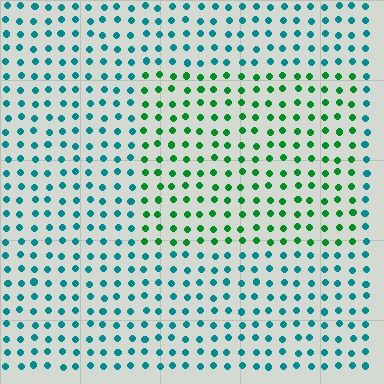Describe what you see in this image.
The image is filled with small teal elements in a uniform arrangement. A rectangle-shaped region is visible where the elements are tinted to a slightly different hue, forming a subtle color boundary.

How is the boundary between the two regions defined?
The boundary is defined purely by a slight shift in hue (about 47 degrees). Spacing, size, and orientation are identical on both sides.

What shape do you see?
I see a rectangle.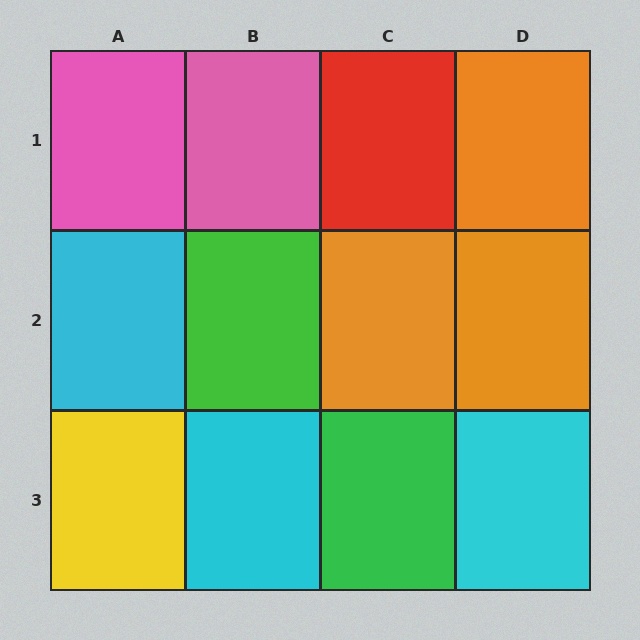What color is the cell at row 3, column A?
Yellow.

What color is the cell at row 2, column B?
Green.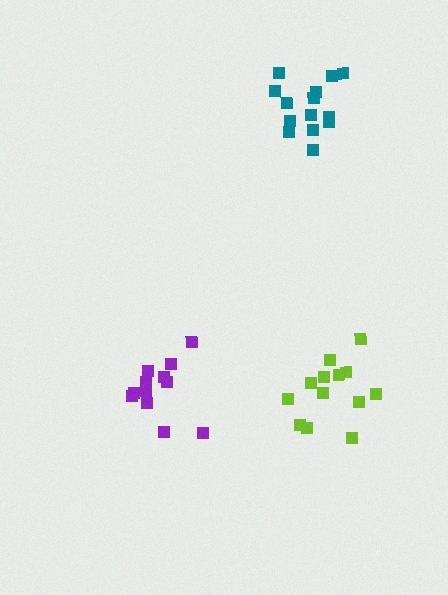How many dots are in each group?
Group 1: 12 dots, Group 2: 13 dots, Group 3: 14 dots (39 total).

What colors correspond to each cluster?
The clusters are colored: purple, lime, teal.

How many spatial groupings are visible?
There are 3 spatial groupings.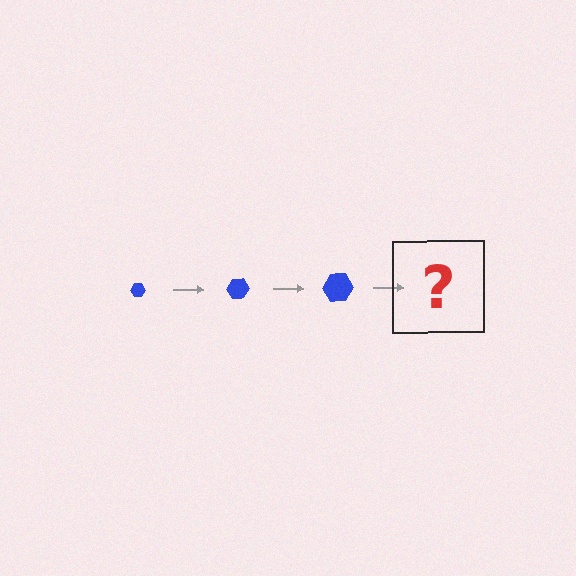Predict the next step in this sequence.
The next step is a blue hexagon, larger than the previous one.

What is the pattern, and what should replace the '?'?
The pattern is that the hexagon gets progressively larger each step. The '?' should be a blue hexagon, larger than the previous one.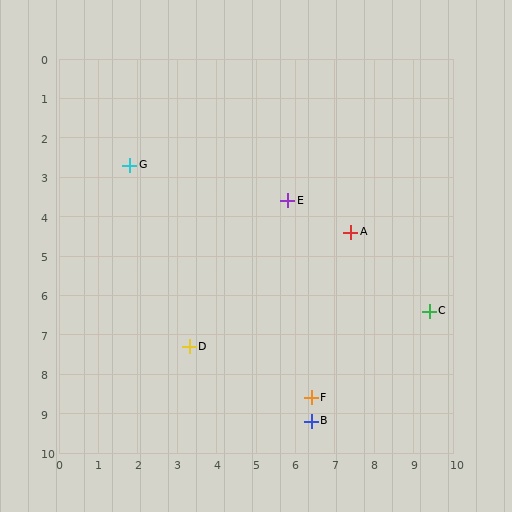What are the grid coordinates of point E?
Point E is at approximately (5.8, 3.6).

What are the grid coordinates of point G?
Point G is at approximately (1.8, 2.7).